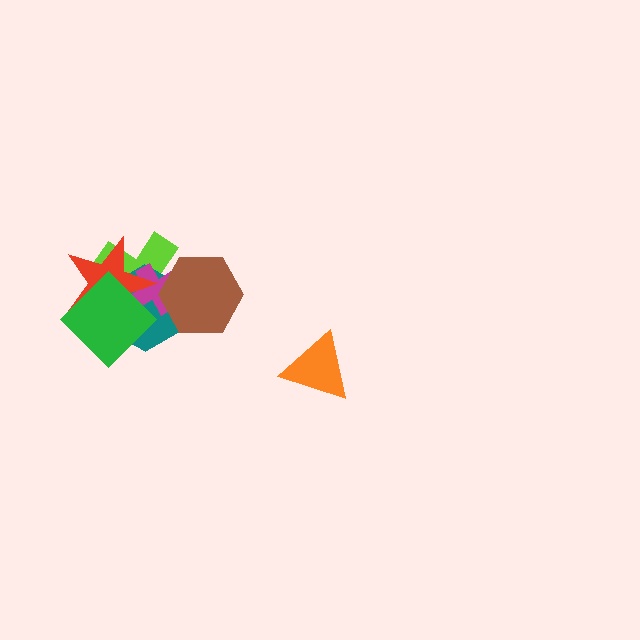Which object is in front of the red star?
The green diamond is in front of the red star.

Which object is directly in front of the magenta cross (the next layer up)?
The brown hexagon is directly in front of the magenta cross.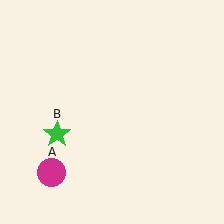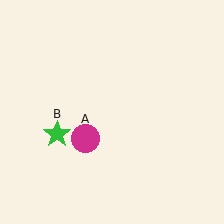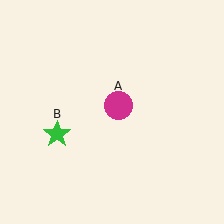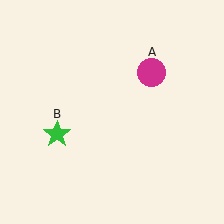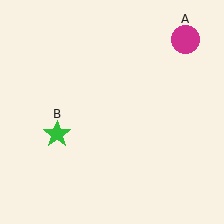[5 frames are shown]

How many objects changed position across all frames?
1 object changed position: magenta circle (object A).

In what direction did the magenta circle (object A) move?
The magenta circle (object A) moved up and to the right.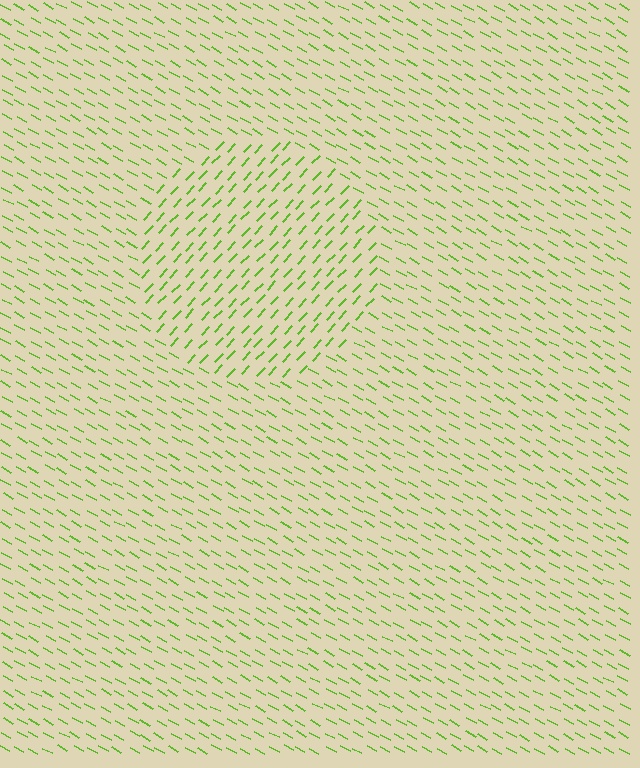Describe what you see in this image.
The image is filled with small lime line segments. A circle region in the image has lines oriented differently from the surrounding lines, creating a visible texture boundary.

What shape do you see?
I see a circle.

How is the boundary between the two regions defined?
The boundary is defined purely by a change in line orientation (approximately 76 degrees difference). All lines are the same color and thickness.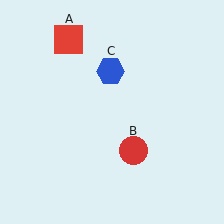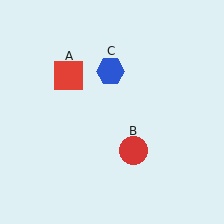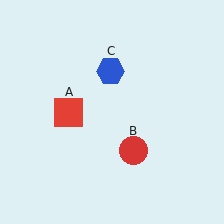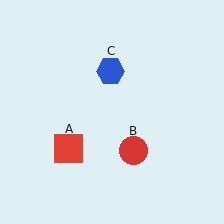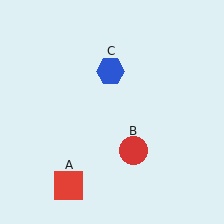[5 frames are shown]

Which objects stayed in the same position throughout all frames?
Red circle (object B) and blue hexagon (object C) remained stationary.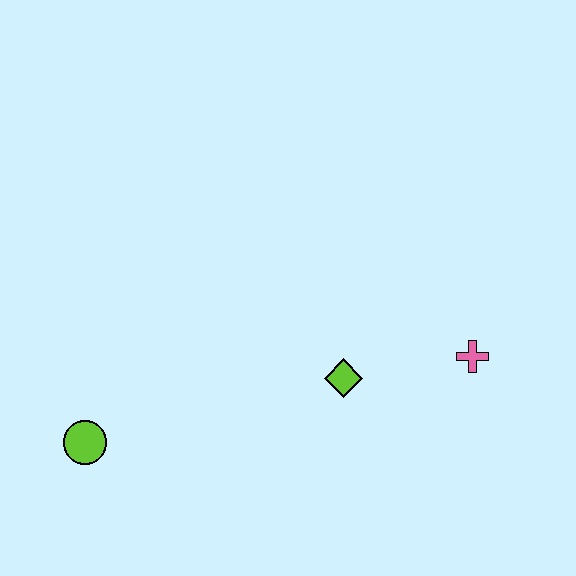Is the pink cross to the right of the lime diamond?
Yes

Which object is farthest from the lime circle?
The pink cross is farthest from the lime circle.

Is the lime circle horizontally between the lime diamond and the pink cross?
No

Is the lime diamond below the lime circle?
No